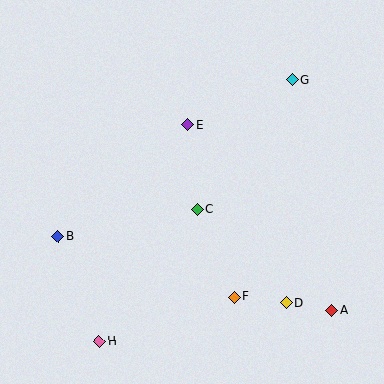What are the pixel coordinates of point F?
Point F is at (234, 297).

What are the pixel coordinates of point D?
Point D is at (287, 303).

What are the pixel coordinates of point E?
Point E is at (188, 125).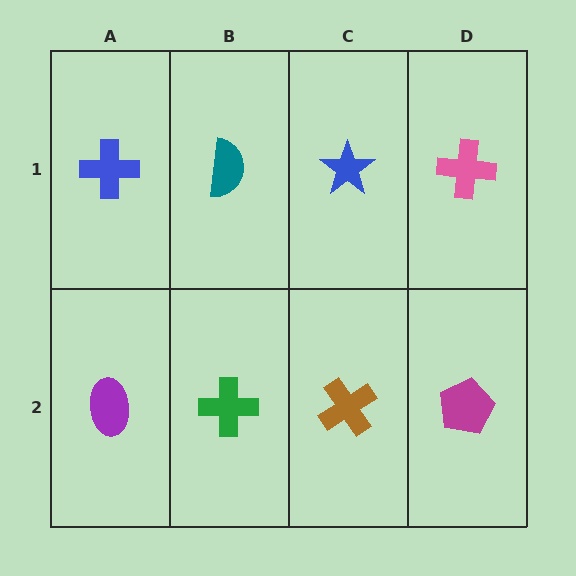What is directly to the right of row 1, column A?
A teal semicircle.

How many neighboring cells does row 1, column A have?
2.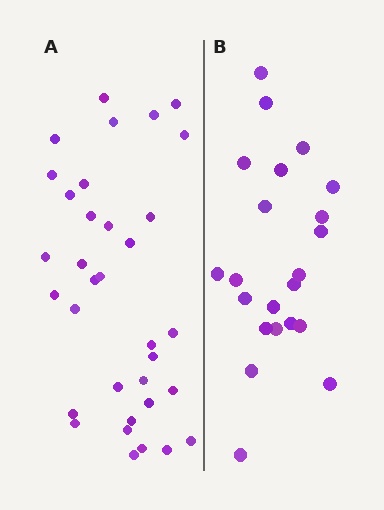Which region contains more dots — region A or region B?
Region A (the left region) has more dots.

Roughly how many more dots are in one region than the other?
Region A has roughly 12 or so more dots than region B.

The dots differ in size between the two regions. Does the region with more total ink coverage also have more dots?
No. Region B has more total ink coverage because its dots are larger, but region A actually contains more individual dots. Total area can be misleading — the number of items is what matters here.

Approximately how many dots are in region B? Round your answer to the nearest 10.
About 20 dots. (The exact count is 22, which rounds to 20.)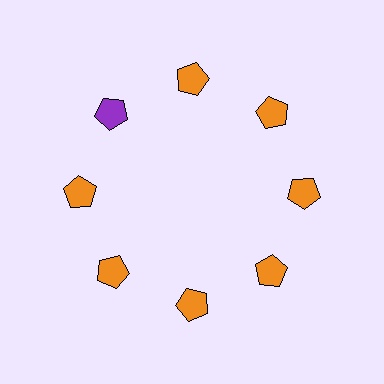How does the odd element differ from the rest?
It has a different color: purple instead of orange.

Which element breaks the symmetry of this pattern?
The purple pentagon at roughly the 10 o'clock position breaks the symmetry. All other shapes are orange pentagons.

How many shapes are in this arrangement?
There are 8 shapes arranged in a ring pattern.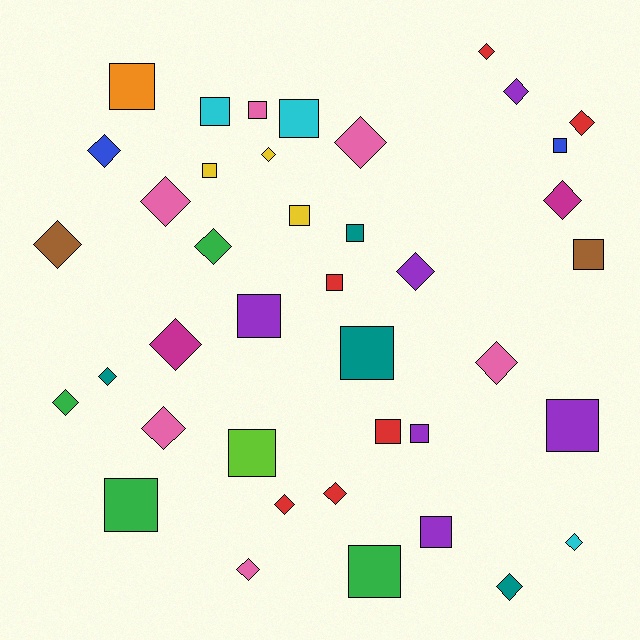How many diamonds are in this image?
There are 21 diamonds.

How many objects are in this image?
There are 40 objects.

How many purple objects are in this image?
There are 6 purple objects.